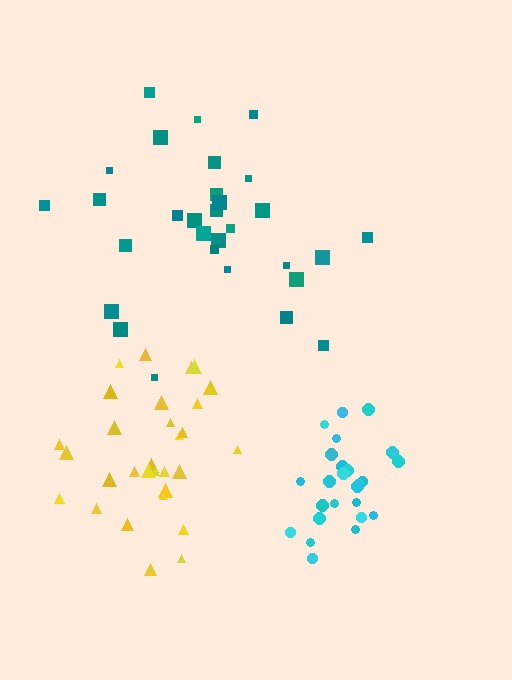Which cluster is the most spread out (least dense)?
Teal.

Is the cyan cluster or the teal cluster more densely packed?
Cyan.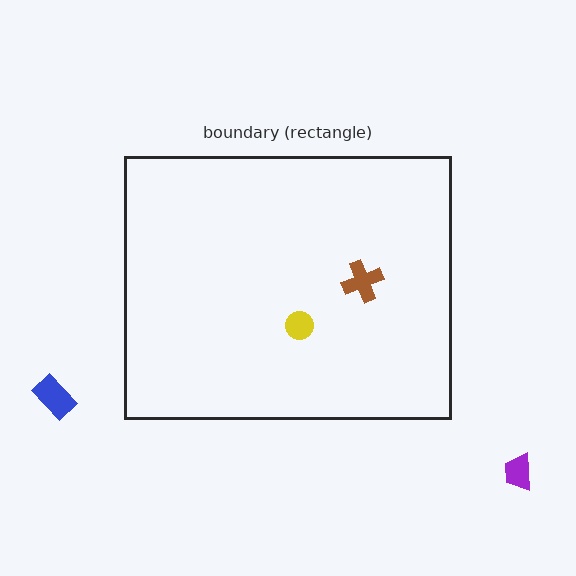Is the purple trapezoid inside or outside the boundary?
Outside.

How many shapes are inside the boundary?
2 inside, 2 outside.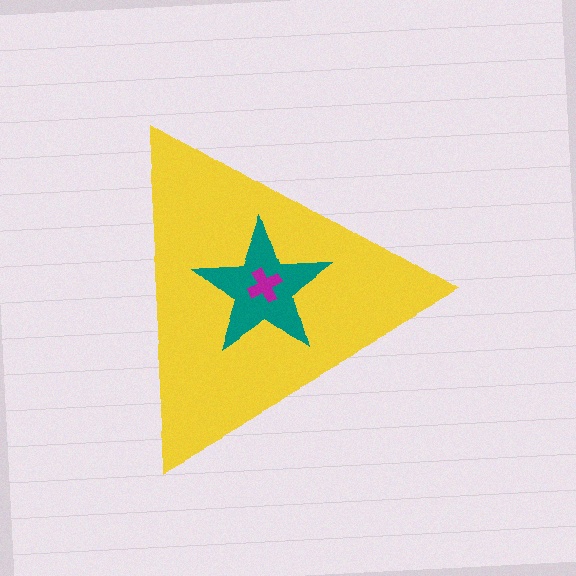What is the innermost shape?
The magenta cross.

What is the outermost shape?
The yellow triangle.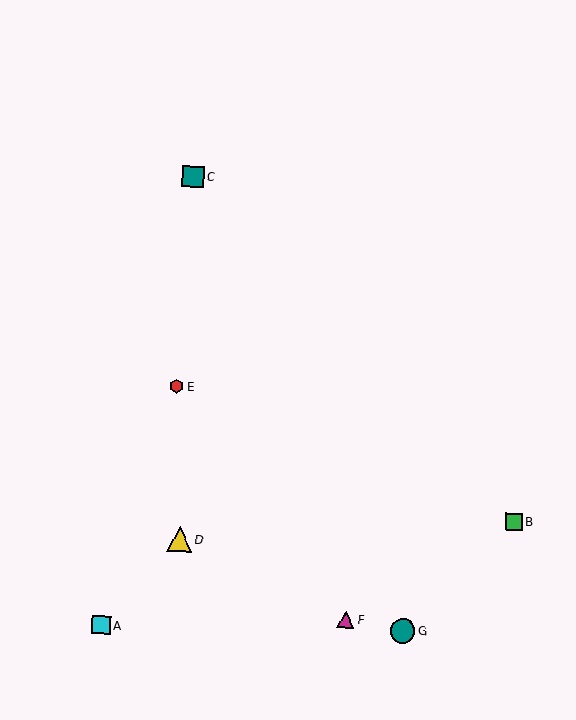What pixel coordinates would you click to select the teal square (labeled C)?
Click at (193, 177) to select the teal square C.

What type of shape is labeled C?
Shape C is a teal square.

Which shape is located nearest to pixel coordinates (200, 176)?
The teal square (labeled C) at (193, 177) is nearest to that location.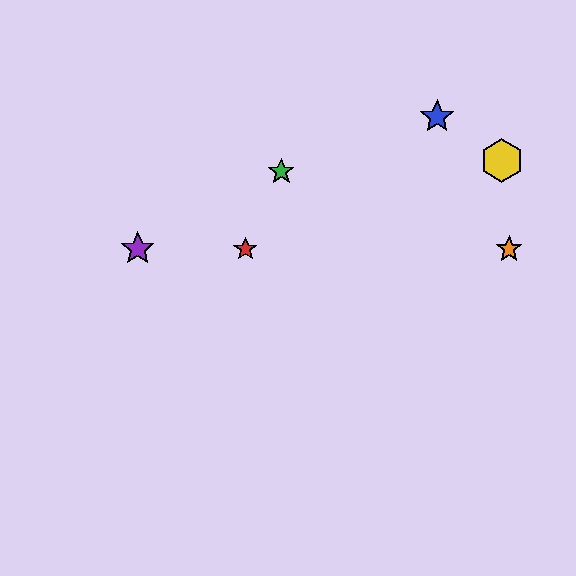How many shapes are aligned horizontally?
3 shapes (the red star, the purple star, the orange star) are aligned horizontally.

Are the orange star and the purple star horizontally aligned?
Yes, both are at y≈249.